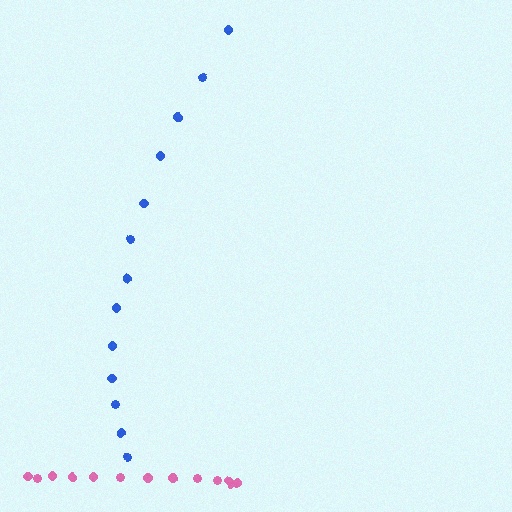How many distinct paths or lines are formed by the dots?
There are 2 distinct paths.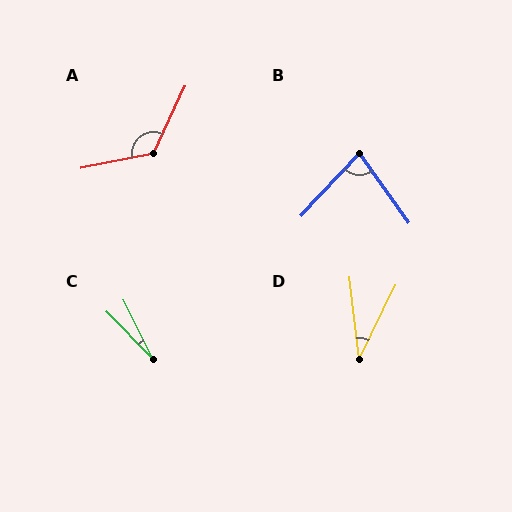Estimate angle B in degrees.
Approximately 79 degrees.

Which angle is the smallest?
C, at approximately 18 degrees.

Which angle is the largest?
A, at approximately 126 degrees.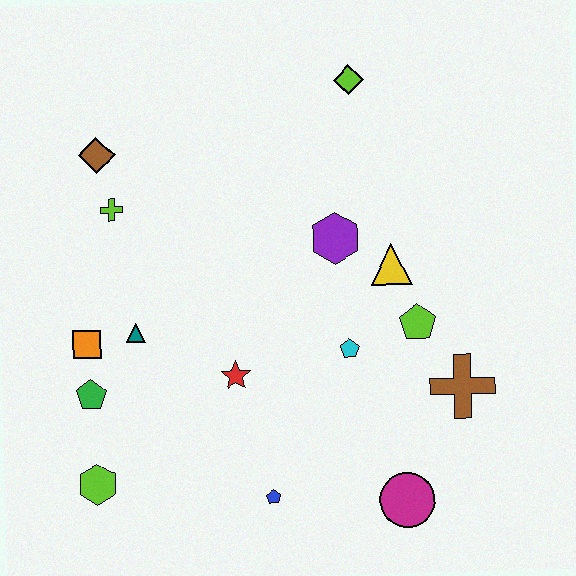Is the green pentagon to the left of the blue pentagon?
Yes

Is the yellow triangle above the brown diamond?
No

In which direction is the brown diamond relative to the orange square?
The brown diamond is above the orange square.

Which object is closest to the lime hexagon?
The green pentagon is closest to the lime hexagon.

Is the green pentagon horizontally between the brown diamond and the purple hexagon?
No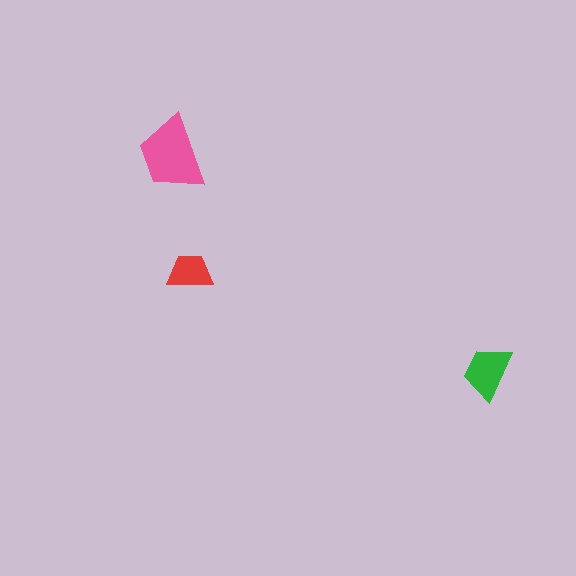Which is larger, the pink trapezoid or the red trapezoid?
The pink one.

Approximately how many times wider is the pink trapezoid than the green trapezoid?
About 1.5 times wider.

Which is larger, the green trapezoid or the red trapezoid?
The green one.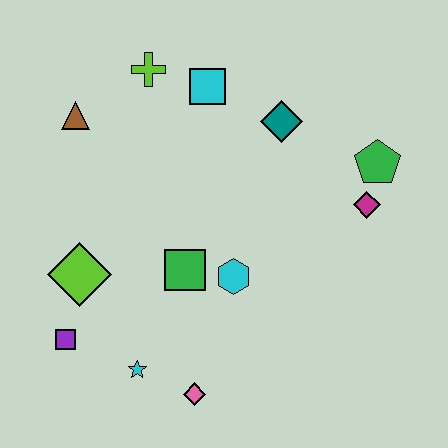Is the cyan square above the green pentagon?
Yes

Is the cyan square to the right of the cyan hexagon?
No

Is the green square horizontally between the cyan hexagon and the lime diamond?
Yes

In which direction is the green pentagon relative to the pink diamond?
The green pentagon is above the pink diamond.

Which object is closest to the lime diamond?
The purple square is closest to the lime diamond.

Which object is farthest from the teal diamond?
The purple square is farthest from the teal diamond.